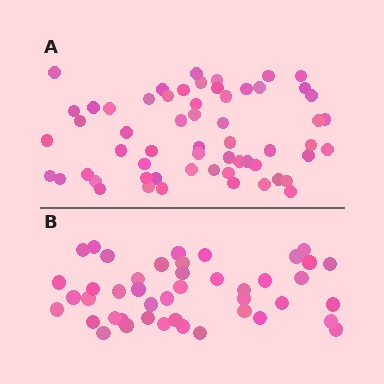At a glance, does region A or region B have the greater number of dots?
Region A (the top region) has more dots.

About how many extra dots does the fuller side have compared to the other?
Region A has approximately 15 more dots than region B.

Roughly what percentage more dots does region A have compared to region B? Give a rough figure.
About 35% more.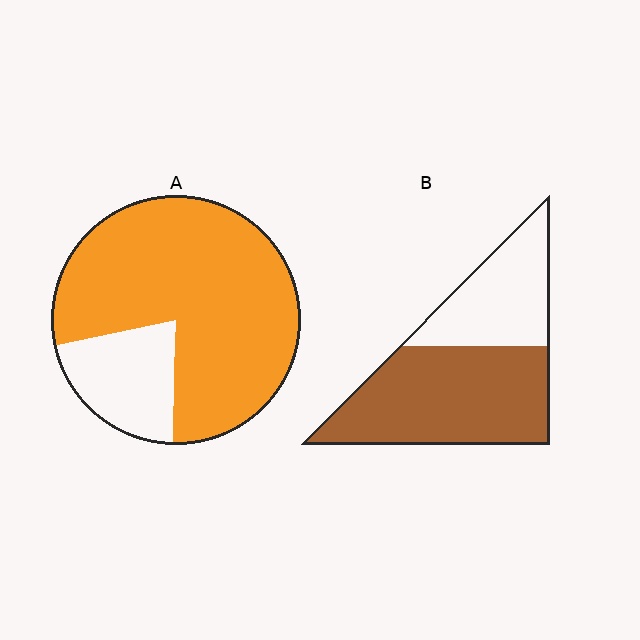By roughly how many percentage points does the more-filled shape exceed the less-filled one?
By roughly 15 percentage points (A over B).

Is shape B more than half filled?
Yes.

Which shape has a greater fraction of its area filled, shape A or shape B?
Shape A.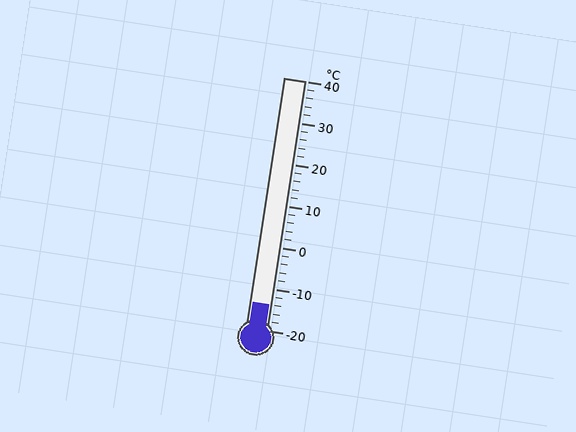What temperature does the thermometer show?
The thermometer shows approximately -14°C.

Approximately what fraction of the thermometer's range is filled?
The thermometer is filled to approximately 10% of its range.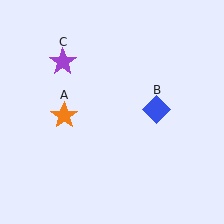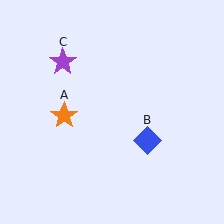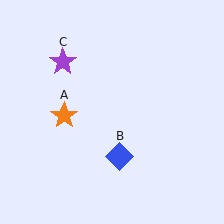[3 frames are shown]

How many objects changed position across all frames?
1 object changed position: blue diamond (object B).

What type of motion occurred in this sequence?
The blue diamond (object B) rotated clockwise around the center of the scene.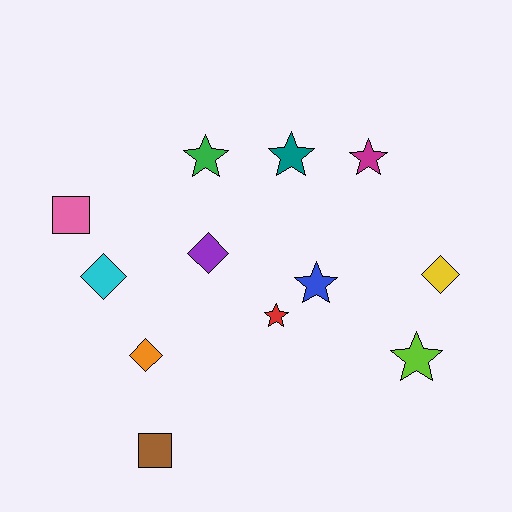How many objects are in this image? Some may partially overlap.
There are 12 objects.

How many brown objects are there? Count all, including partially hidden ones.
There is 1 brown object.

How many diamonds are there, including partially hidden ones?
There are 4 diamonds.